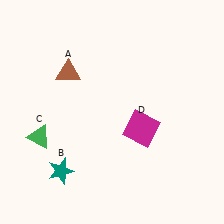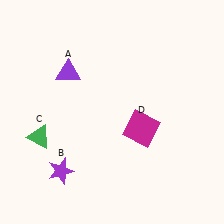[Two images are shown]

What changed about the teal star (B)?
In Image 1, B is teal. In Image 2, it changed to purple.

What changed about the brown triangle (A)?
In Image 1, A is brown. In Image 2, it changed to purple.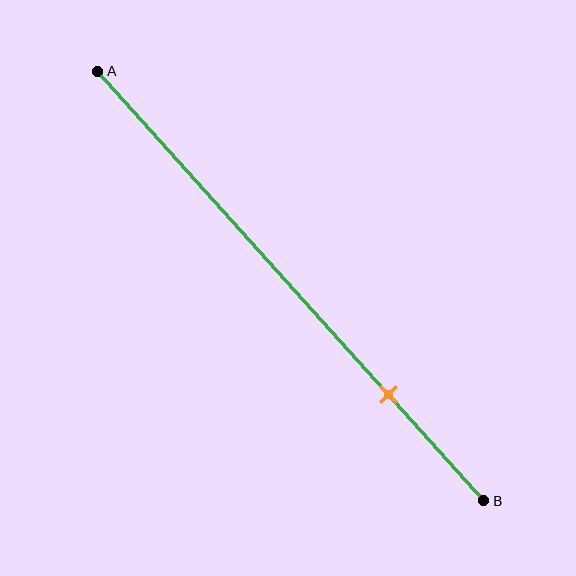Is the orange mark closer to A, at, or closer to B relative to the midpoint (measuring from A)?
The orange mark is closer to point B than the midpoint of segment AB.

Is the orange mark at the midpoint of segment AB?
No, the mark is at about 75% from A, not at the 50% midpoint.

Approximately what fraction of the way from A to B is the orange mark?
The orange mark is approximately 75% of the way from A to B.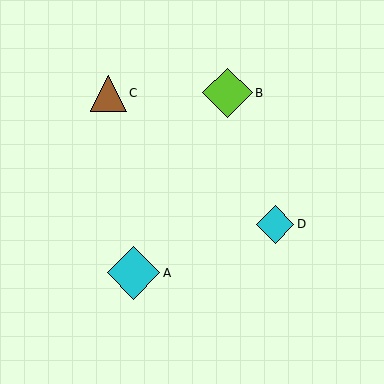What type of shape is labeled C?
Shape C is a brown triangle.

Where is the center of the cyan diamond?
The center of the cyan diamond is at (275, 224).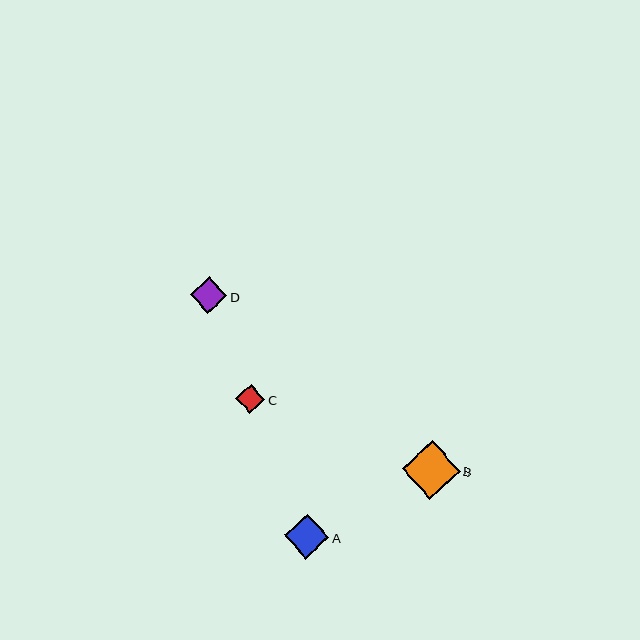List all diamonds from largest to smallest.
From largest to smallest: B, A, D, C.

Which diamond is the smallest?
Diamond C is the smallest with a size of approximately 30 pixels.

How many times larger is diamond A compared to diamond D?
Diamond A is approximately 1.2 times the size of diamond D.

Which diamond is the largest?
Diamond B is the largest with a size of approximately 58 pixels.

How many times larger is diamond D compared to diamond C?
Diamond D is approximately 1.2 times the size of diamond C.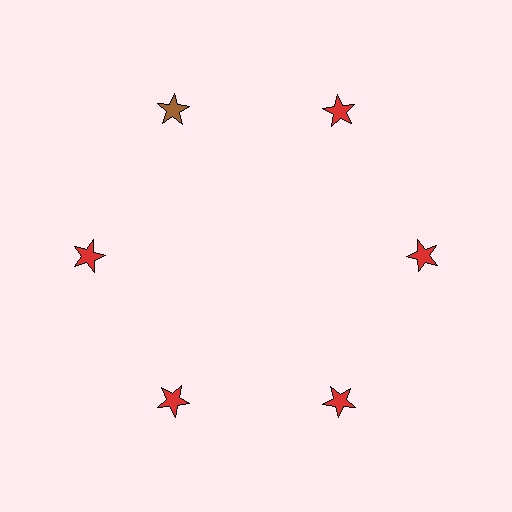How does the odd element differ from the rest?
It has a different color: brown instead of red.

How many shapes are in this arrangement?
There are 6 shapes arranged in a ring pattern.